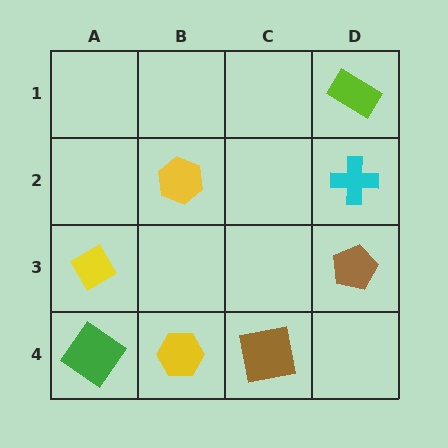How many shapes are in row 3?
2 shapes.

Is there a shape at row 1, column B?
No, that cell is empty.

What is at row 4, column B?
A yellow hexagon.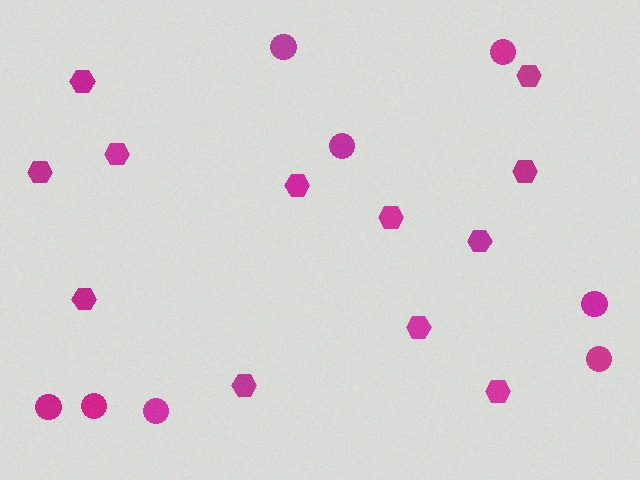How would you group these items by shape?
There are 2 groups: one group of circles (8) and one group of hexagons (12).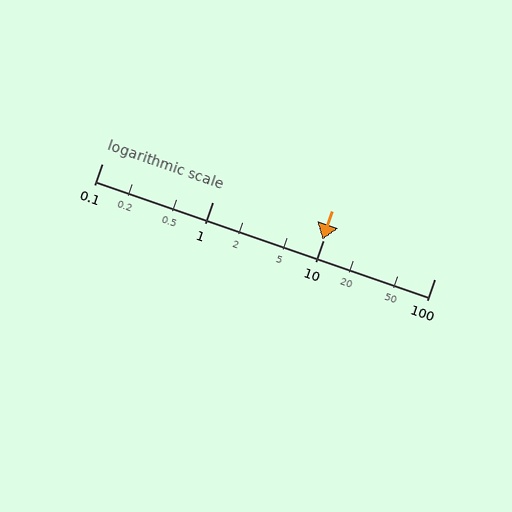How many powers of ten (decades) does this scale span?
The scale spans 3 decades, from 0.1 to 100.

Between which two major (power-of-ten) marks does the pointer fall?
The pointer is between 1 and 10.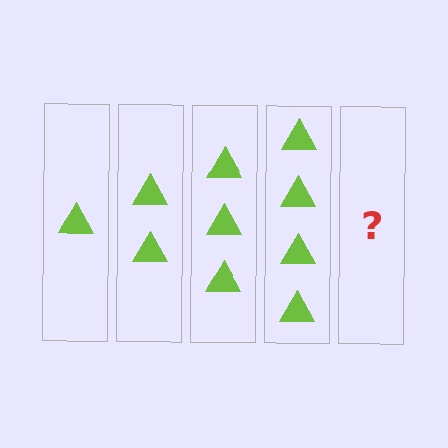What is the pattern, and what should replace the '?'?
The pattern is that each step adds one more triangle. The '?' should be 5 triangles.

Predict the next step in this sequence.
The next step is 5 triangles.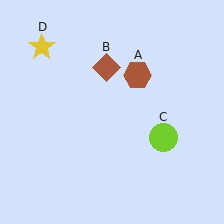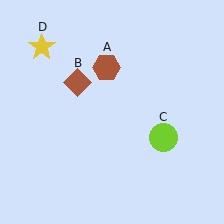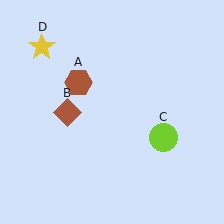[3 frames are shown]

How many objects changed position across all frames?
2 objects changed position: brown hexagon (object A), brown diamond (object B).